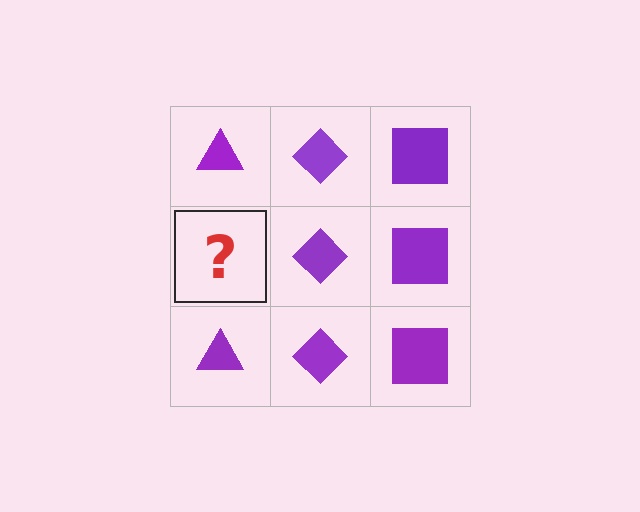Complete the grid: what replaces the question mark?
The question mark should be replaced with a purple triangle.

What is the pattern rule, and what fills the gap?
The rule is that each column has a consistent shape. The gap should be filled with a purple triangle.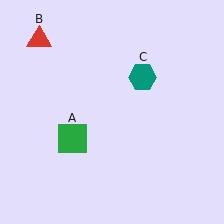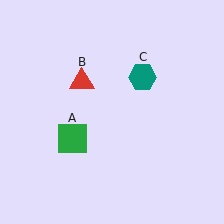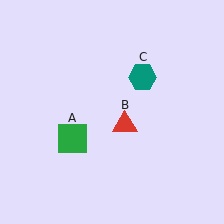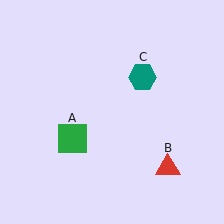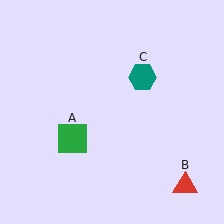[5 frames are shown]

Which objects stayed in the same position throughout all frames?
Green square (object A) and teal hexagon (object C) remained stationary.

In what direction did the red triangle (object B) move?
The red triangle (object B) moved down and to the right.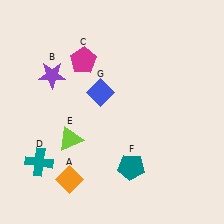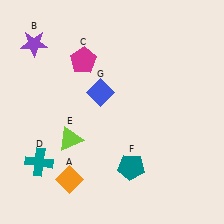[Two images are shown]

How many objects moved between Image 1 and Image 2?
1 object moved between the two images.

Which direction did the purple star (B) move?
The purple star (B) moved up.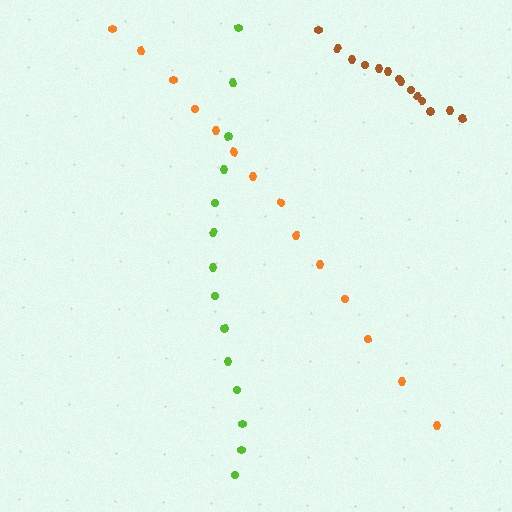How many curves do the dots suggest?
There are 3 distinct paths.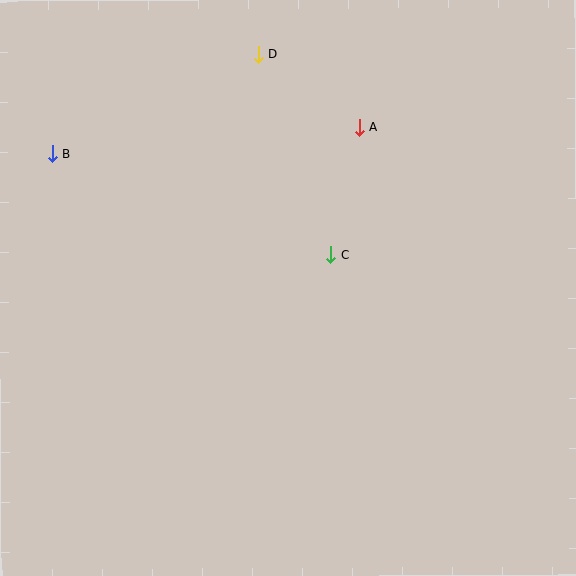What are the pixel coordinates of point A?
Point A is at (359, 127).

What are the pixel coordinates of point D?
Point D is at (258, 55).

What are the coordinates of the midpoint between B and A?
The midpoint between B and A is at (206, 140).